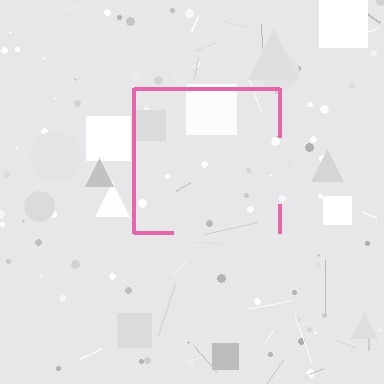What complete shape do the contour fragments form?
The contour fragments form a square.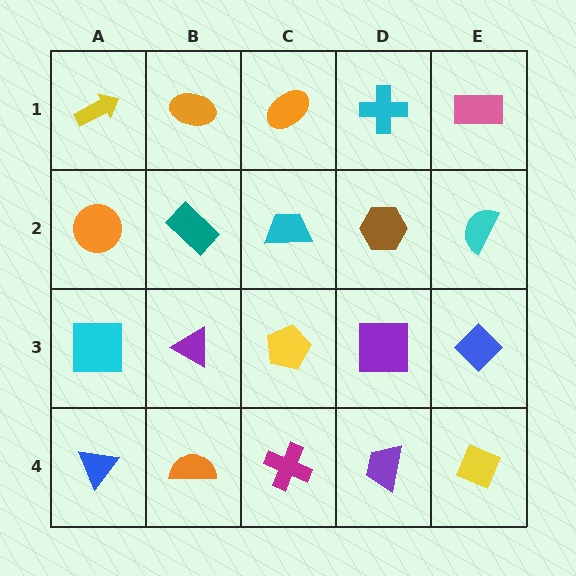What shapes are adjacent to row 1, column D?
A brown hexagon (row 2, column D), an orange ellipse (row 1, column C), a pink rectangle (row 1, column E).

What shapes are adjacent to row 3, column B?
A teal rectangle (row 2, column B), an orange semicircle (row 4, column B), a cyan square (row 3, column A), a yellow pentagon (row 3, column C).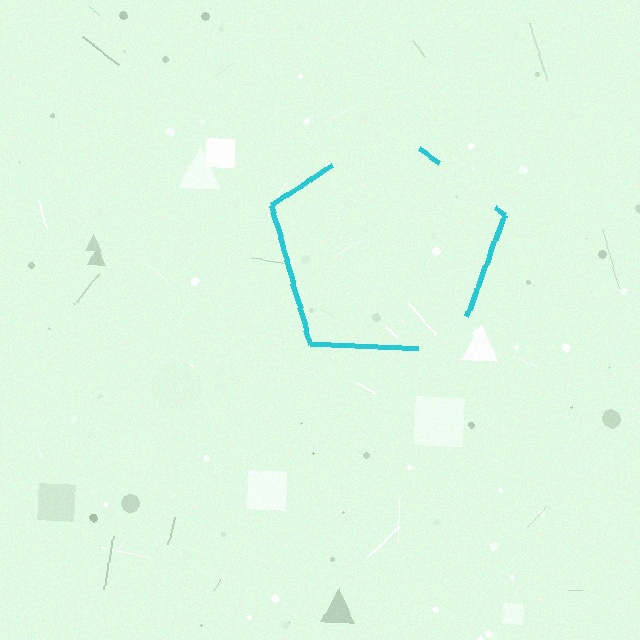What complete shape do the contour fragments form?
The contour fragments form a pentagon.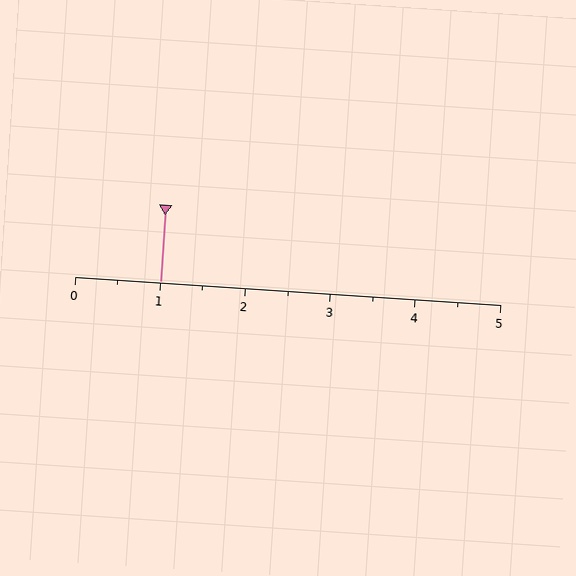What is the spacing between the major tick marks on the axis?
The major ticks are spaced 1 apart.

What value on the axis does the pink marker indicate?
The marker indicates approximately 1.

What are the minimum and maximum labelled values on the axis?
The axis runs from 0 to 5.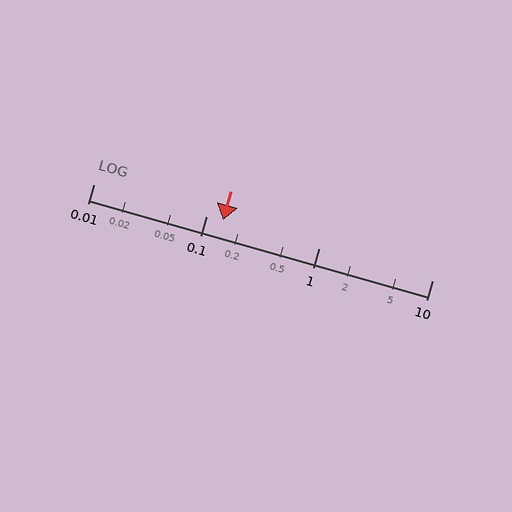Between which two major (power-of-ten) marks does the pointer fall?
The pointer is between 0.1 and 1.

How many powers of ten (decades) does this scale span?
The scale spans 3 decades, from 0.01 to 10.